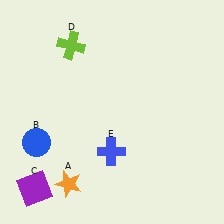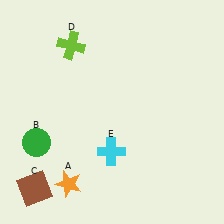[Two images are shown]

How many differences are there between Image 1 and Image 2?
There are 3 differences between the two images.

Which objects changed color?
B changed from blue to green. C changed from purple to brown. E changed from blue to cyan.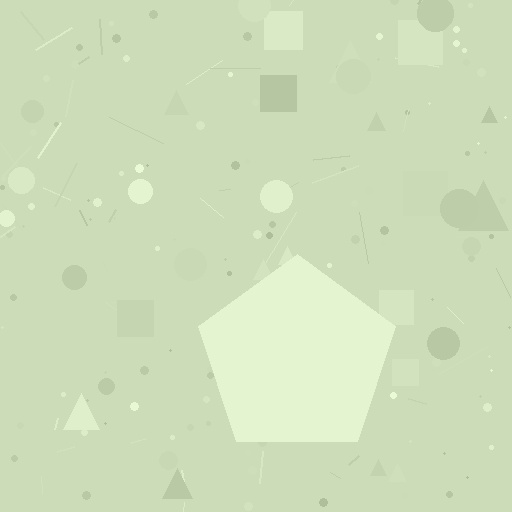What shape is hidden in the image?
A pentagon is hidden in the image.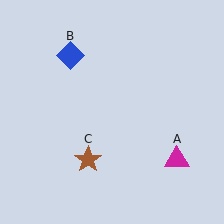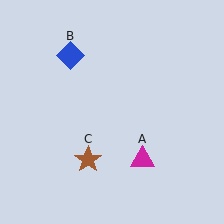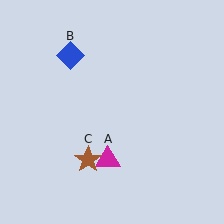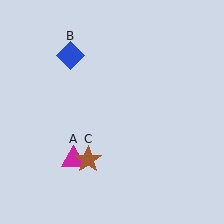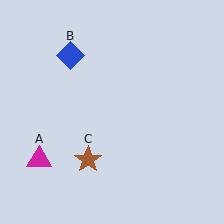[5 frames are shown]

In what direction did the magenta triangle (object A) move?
The magenta triangle (object A) moved left.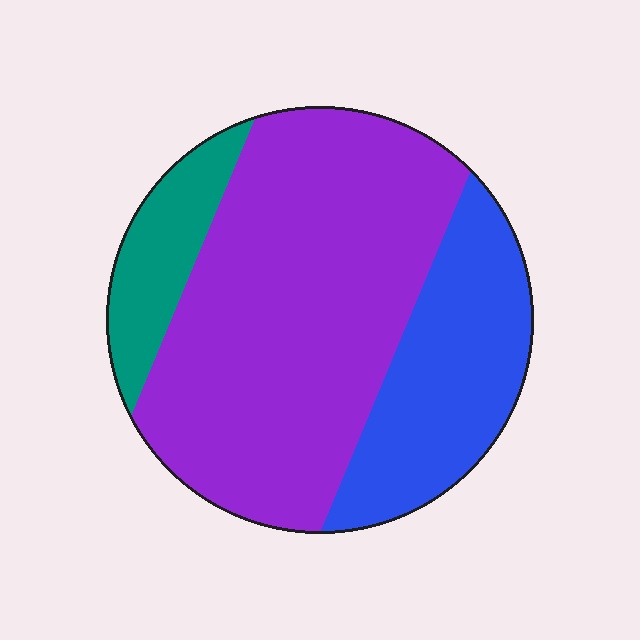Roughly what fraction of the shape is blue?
Blue takes up about one quarter (1/4) of the shape.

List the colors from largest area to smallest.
From largest to smallest: purple, blue, teal.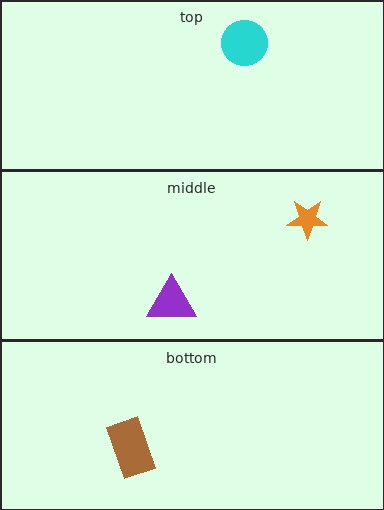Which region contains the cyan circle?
The top region.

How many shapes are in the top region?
1.